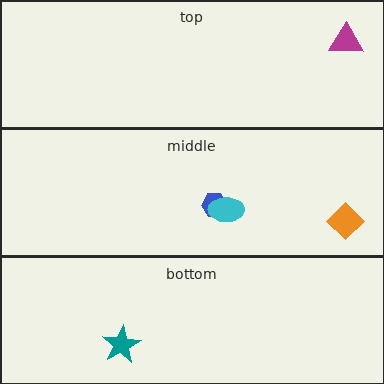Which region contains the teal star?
The bottom region.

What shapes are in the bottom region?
The teal star.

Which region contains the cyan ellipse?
The middle region.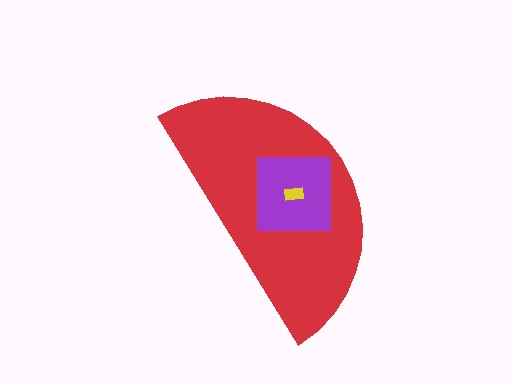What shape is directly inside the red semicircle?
The purple square.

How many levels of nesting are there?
3.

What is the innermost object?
The yellow rectangle.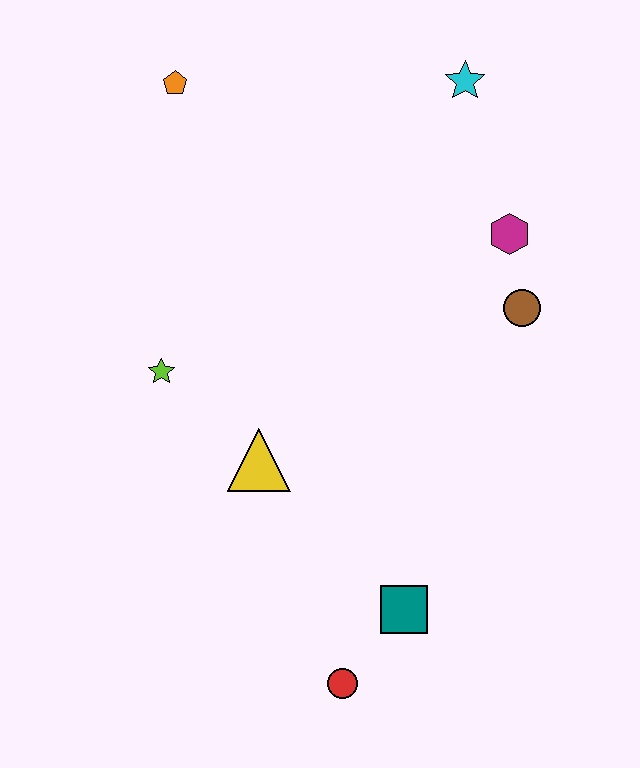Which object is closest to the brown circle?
The magenta hexagon is closest to the brown circle.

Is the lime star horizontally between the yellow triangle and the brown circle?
No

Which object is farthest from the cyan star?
The red circle is farthest from the cyan star.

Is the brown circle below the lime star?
No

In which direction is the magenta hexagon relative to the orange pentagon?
The magenta hexagon is to the right of the orange pentagon.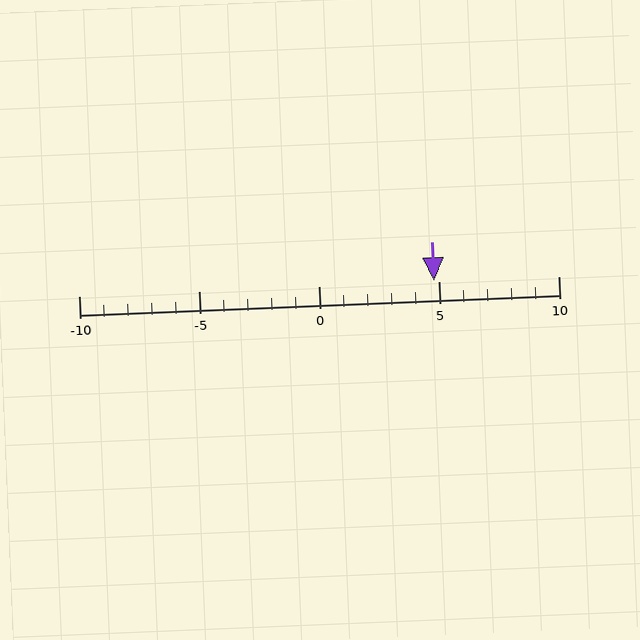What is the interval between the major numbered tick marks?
The major tick marks are spaced 5 units apart.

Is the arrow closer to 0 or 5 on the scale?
The arrow is closer to 5.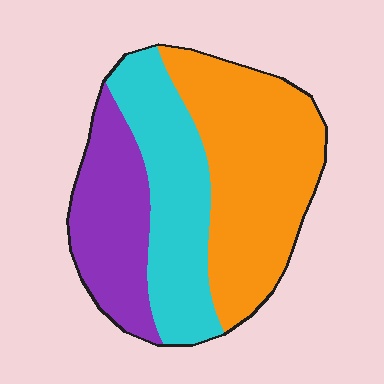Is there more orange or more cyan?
Orange.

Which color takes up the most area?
Orange, at roughly 45%.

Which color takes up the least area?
Purple, at roughly 25%.